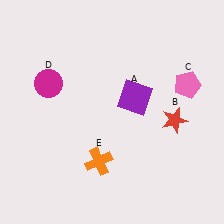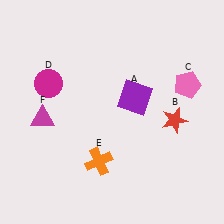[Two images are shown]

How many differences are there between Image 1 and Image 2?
There is 1 difference between the two images.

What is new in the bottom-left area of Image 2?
A magenta triangle (F) was added in the bottom-left area of Image 2.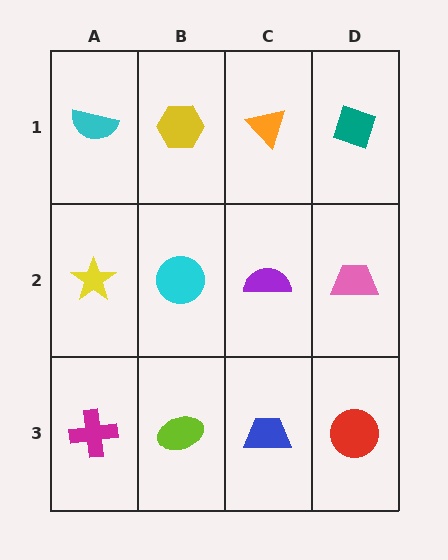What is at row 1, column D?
A teal diamond.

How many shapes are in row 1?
4 shapes.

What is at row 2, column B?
A cyan circle.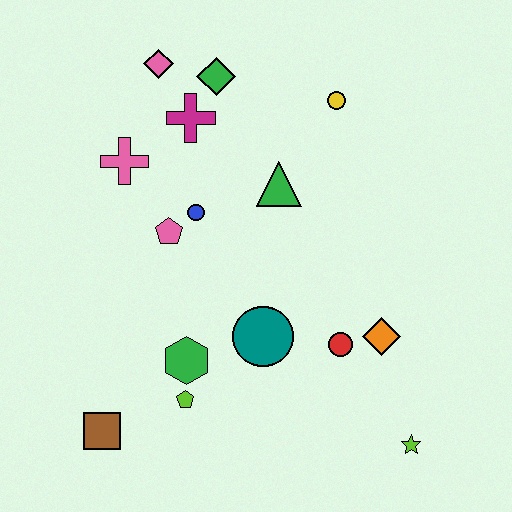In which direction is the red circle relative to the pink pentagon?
The red circle is to the right of the pink pentagon.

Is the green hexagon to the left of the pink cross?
No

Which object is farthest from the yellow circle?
The brown square is farthest from the yellow circle.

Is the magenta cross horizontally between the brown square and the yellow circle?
Yes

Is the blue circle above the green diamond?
No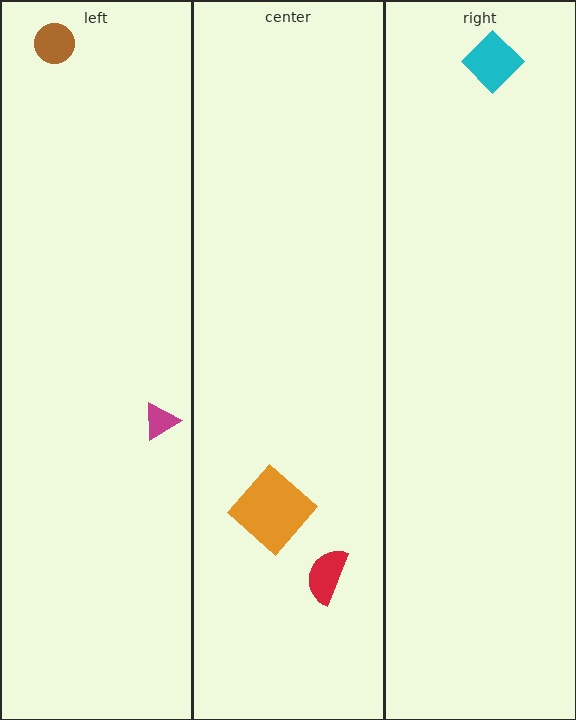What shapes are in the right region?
The cyan diamond.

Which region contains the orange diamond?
The center region.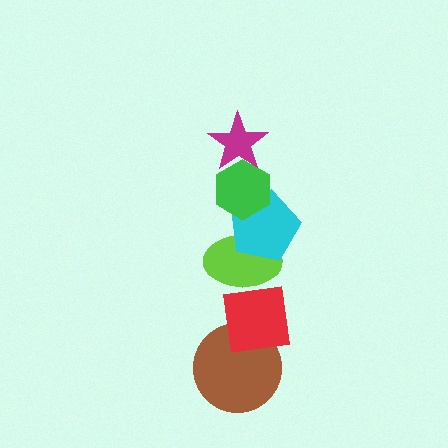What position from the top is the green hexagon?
The green hexagon is 2nd from the top.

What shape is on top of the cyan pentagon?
The green hexagon is on top of the cyan pentagon.